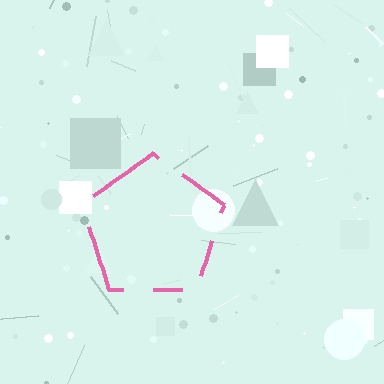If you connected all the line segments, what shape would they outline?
They would outline a pentagon.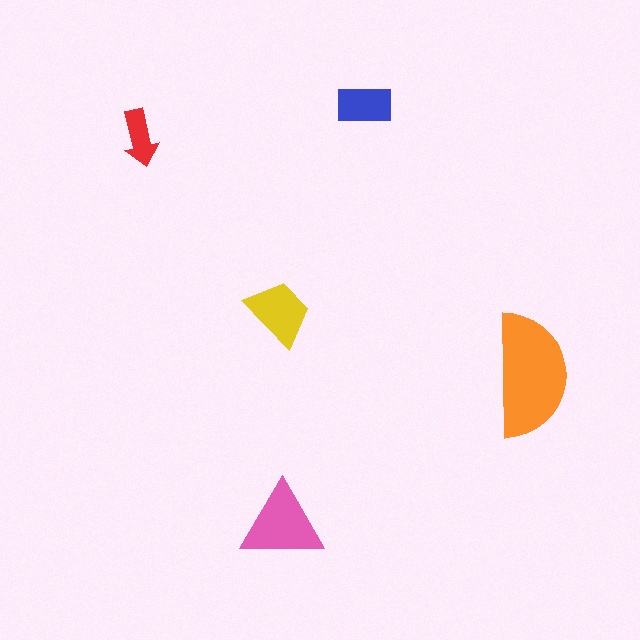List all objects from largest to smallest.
The orange semicircle, the pink triangle, the yellow trapezoid, the blue rectangle, the red arrow.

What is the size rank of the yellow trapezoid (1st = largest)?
3rd.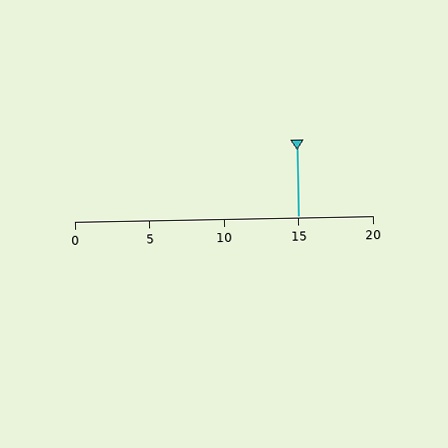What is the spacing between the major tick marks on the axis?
The major ticks are spaced 5 apart.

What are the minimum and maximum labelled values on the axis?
The axis runs from 0 to 20.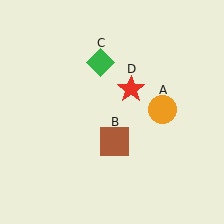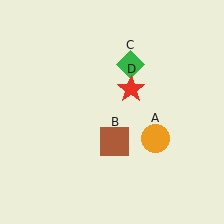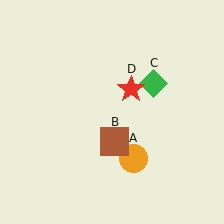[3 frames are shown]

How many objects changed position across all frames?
2 objects changed position: orange circle (object A), green diamond (object C).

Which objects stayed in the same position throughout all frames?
Brown square (object B) and red star (object D) remained stationary.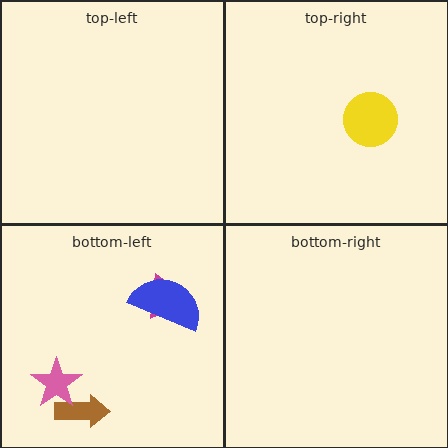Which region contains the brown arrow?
The bottom-left region.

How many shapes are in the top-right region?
1.